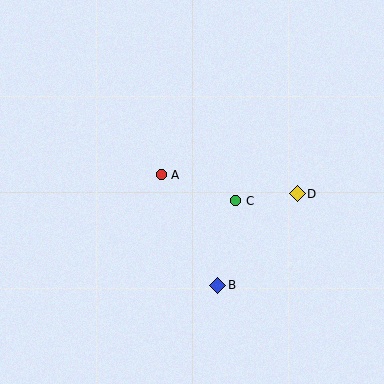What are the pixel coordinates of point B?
Point B is at (218, 285).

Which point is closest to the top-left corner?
Point A is closest to the top-left corner.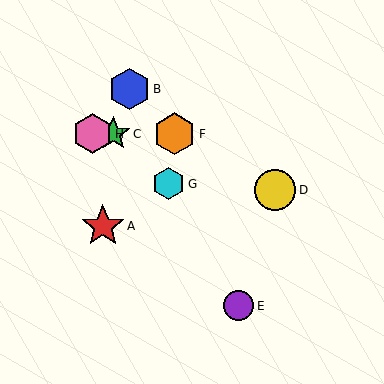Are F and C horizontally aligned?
Yes, both are at y≈134.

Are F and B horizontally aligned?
No, F is at y≈134 and B is at y≈89.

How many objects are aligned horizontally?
3 objects (C, F, H) are aligned horizontally.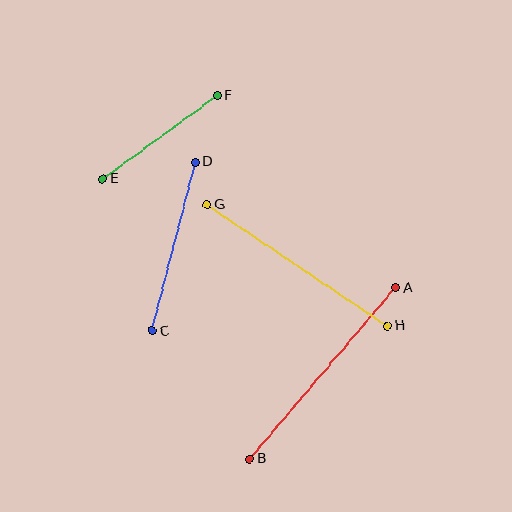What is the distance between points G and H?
The distance is approximately 217 pixels.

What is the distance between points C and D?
The distance is approximately 174 pixels.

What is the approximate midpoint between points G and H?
The midpoint is at approximately (297, 265) pixels.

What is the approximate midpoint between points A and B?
The midpoint is at approximately (323, 373) pixels.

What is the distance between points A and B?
The distance is approximately 224 pixels.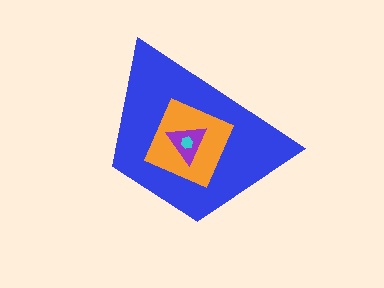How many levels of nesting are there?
4.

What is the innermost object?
The cyan hexagon.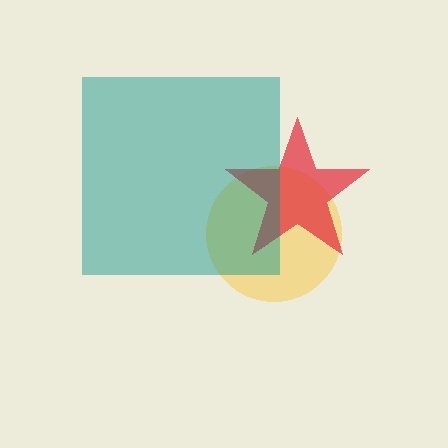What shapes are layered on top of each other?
The layered shapes are: a yellow circle, a red star, a teal square.